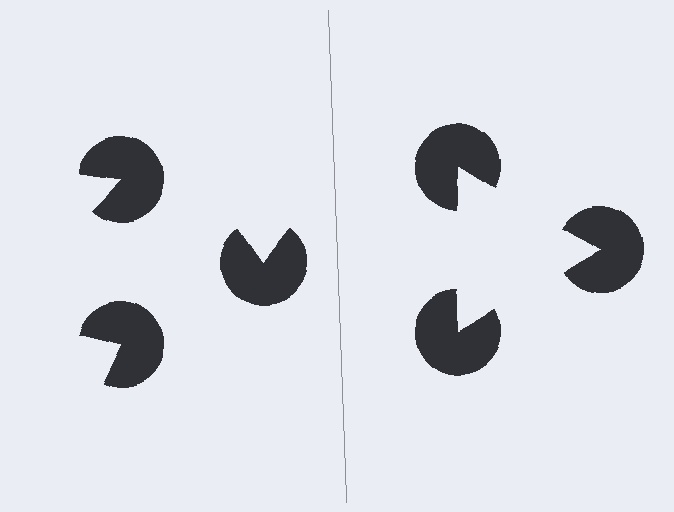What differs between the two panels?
The pac-man discs are positioned identically on both sides; only the wedge orientations differ. On the right they align to a triangle; on the left they are misaligned.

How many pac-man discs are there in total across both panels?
6 — 3 on each side.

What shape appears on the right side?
An illusory triangle.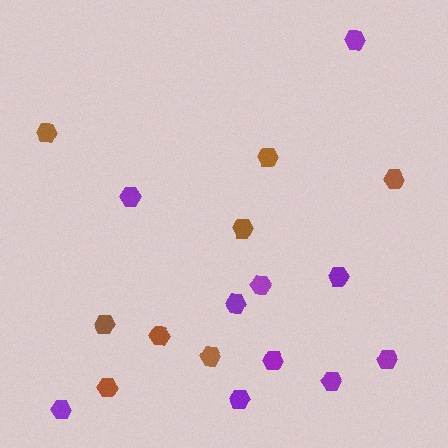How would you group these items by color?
There are 2 groups: one group of brown hexagons (8) and one group of purple hexagons (10).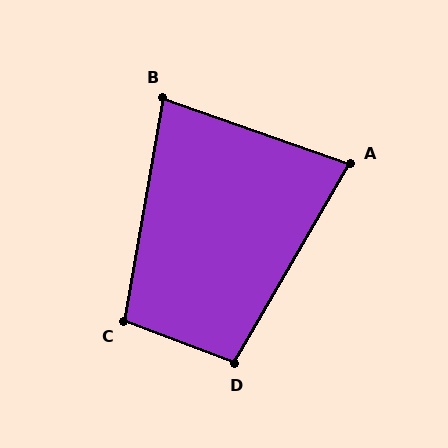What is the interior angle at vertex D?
Approximately 99 degrees (obtuse).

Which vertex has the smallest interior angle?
A, at approximately 79 degrees.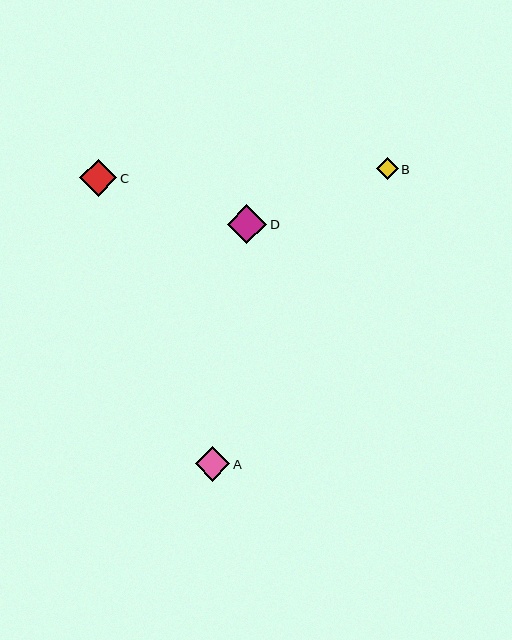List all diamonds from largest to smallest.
From largest to smallest: D, C, A, B.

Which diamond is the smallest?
Diamond B is the smallest with a size of approximately 22 pixels.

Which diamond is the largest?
Diamond D is the largest with a size of approximately 39 pixels.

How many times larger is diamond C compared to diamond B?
Diamond C is approximately 1.7 times the size of diamond B.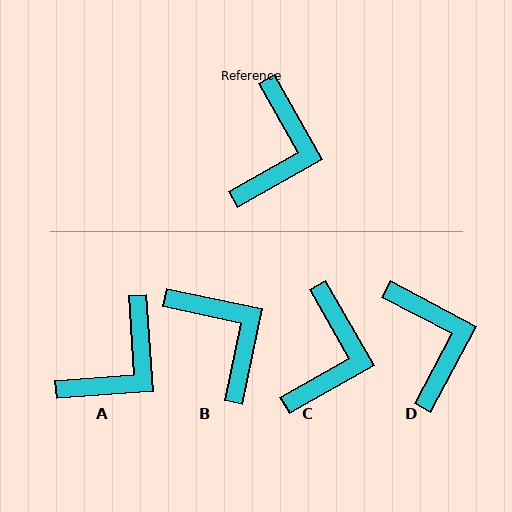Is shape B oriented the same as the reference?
No, it is off by about 49 degrees.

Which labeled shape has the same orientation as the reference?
C.